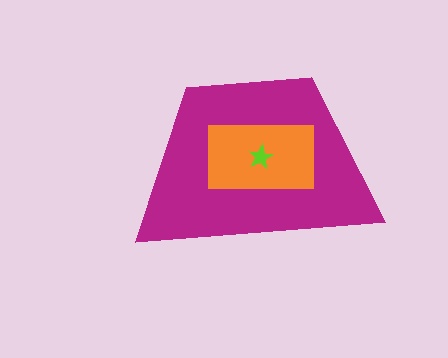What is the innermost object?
The lime star.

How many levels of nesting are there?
3.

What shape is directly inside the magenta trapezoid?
The orange rectangle.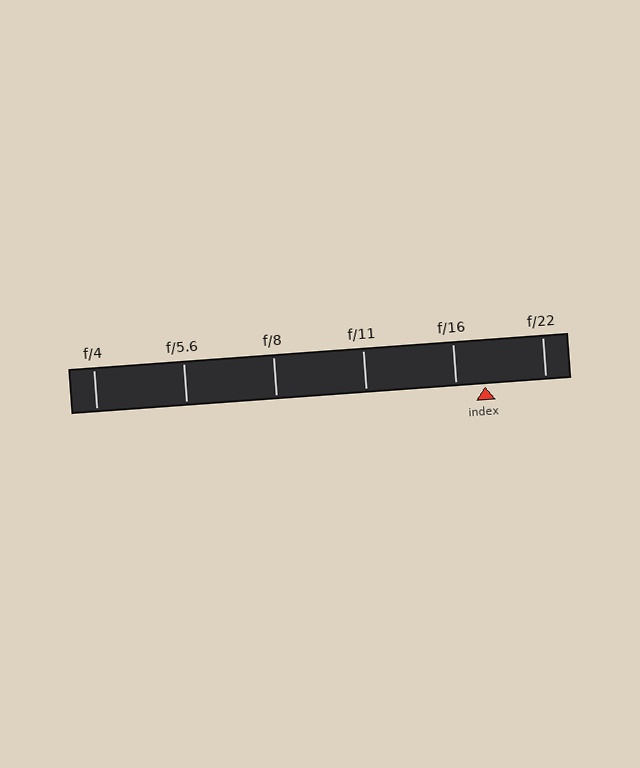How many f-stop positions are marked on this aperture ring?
There are 6 f-stop positions marked.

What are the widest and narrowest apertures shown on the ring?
The widest aperture shown is f/4 and the narrowest is f/22.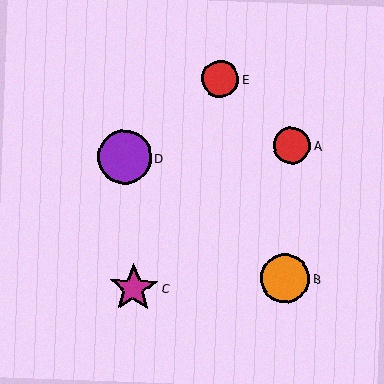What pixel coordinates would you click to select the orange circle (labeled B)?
Click at (285, 279) to select the orange circle B.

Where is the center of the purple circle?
The center of the purple circle is at (124, 157).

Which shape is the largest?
The purple circle (labeled D) is the largest.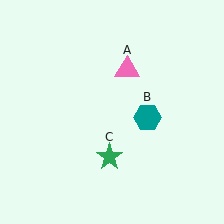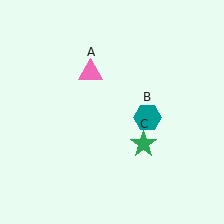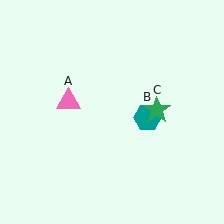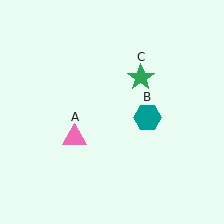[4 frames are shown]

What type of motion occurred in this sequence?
The pink triangle (object A), green star (object C) rotated counterclockwise around the center of the scene.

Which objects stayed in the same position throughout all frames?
Teal hexagon (object B) remained stationary.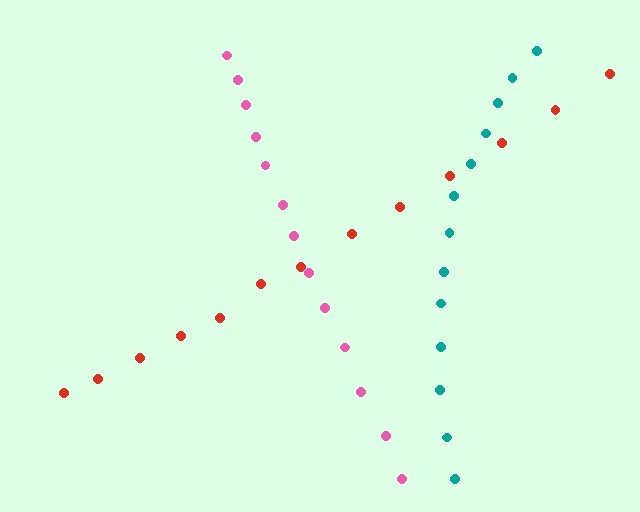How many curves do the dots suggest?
There are 3 distinct paths.